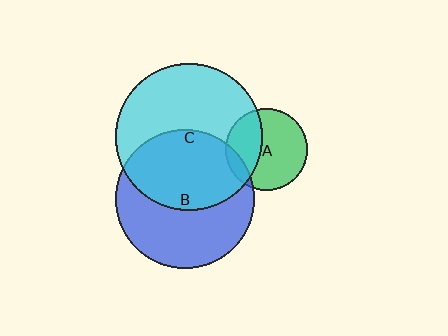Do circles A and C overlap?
Yes.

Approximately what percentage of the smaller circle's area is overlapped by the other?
Approximately 35%.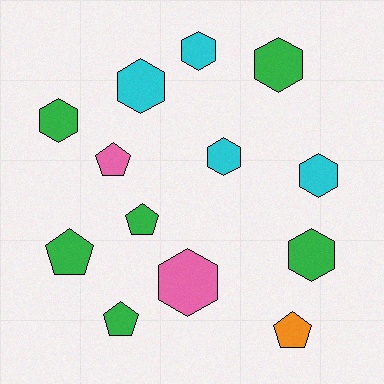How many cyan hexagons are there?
There are 4 cyan hexagons.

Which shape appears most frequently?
Hexagon, with 8 objects.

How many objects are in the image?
There are 13 objects.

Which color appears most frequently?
Green, with 6 objects.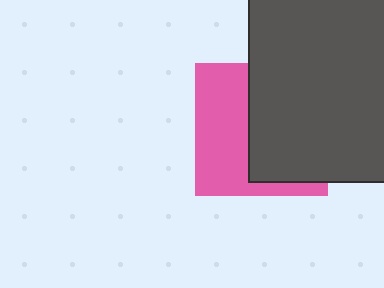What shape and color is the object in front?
The object in front is a dark gray square.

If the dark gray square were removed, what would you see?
You would see the complete pink square.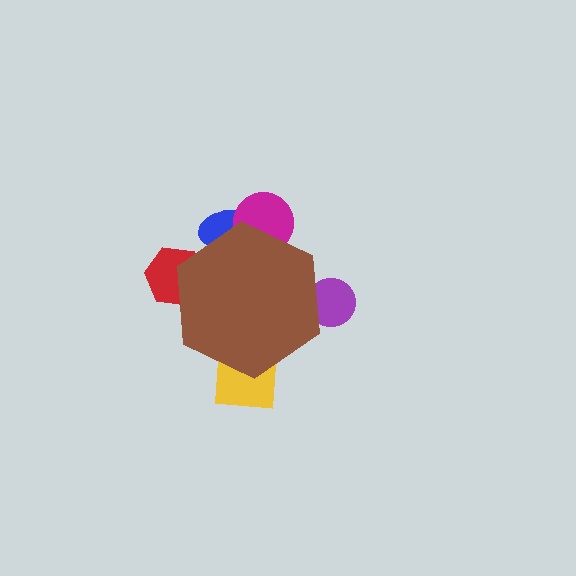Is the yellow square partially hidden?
Yes, the yellow square is partially hidden behind the brown hexagon.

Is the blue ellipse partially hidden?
Yes, the blue ellipse is partially hidden behind the brown hexagon.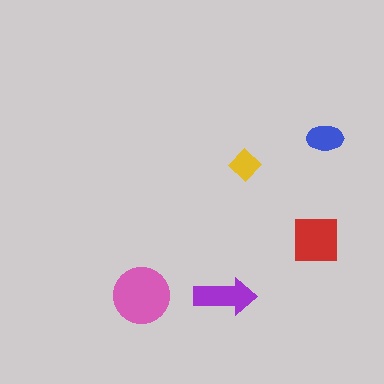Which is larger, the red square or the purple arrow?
The red square.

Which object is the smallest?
The yellow diamond.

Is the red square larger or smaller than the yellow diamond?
Larger.